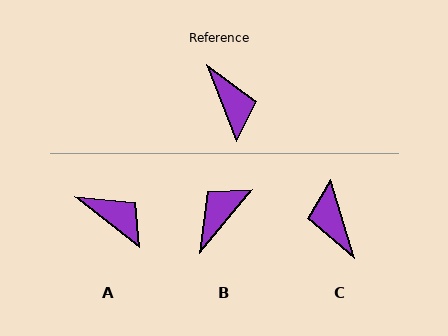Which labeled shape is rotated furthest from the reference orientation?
C, about 176 degrees away.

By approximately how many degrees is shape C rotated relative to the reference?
Approximately 176 degrees counter-clockwise.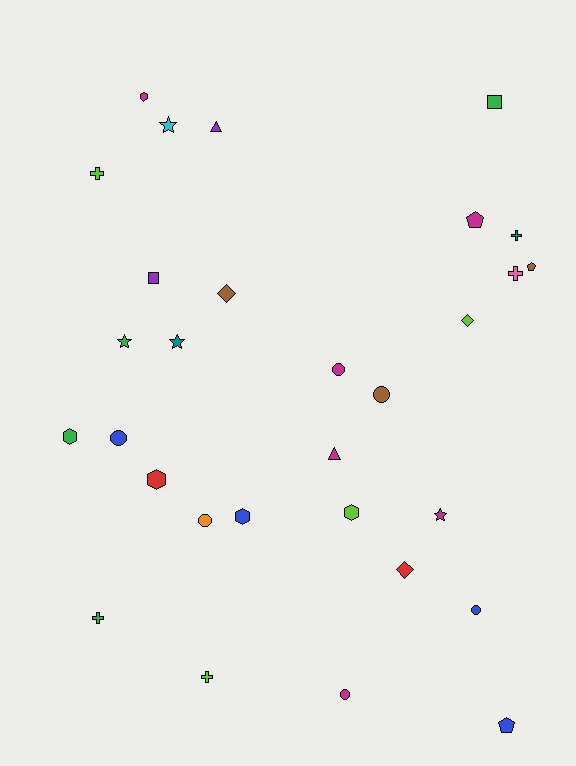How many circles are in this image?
There are 6 circles.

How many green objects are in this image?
There are 4 green objects.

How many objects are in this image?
There are 30 objects.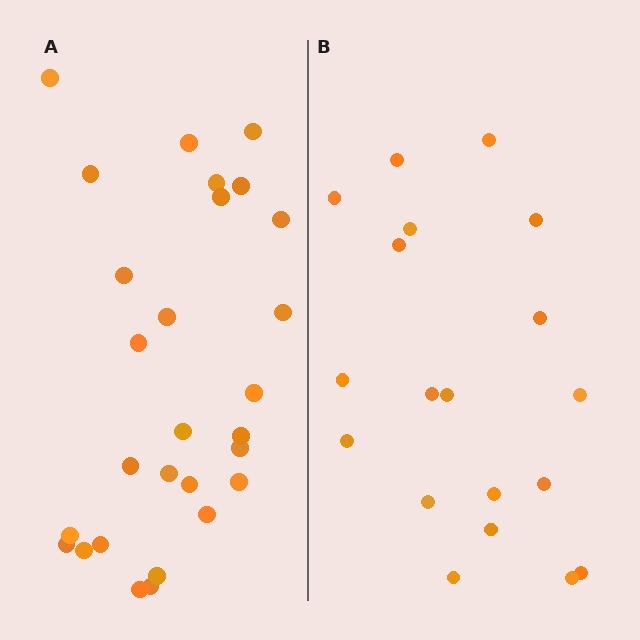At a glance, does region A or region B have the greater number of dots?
Region A (the left region) has more dots.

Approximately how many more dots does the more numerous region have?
Region A has roughly 8 or so more dots than region B.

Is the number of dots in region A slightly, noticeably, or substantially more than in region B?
Region A has substantially more. The ratio is roughly 1.5 to 1.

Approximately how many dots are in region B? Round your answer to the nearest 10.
About 20 dots. (The exact count is 19, which rounds to 20.)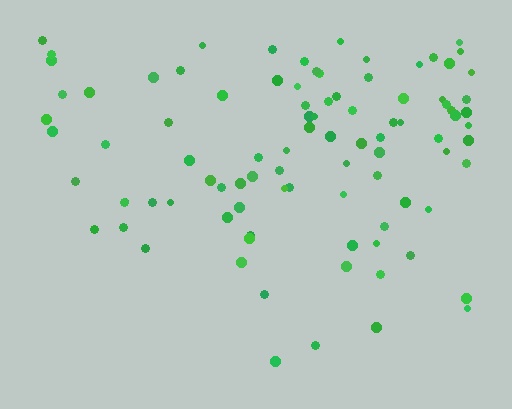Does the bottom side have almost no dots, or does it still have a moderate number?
Still a moderate number, just noticeably fewer than the top.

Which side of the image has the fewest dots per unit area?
The bottom.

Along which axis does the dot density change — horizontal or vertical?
Vertical.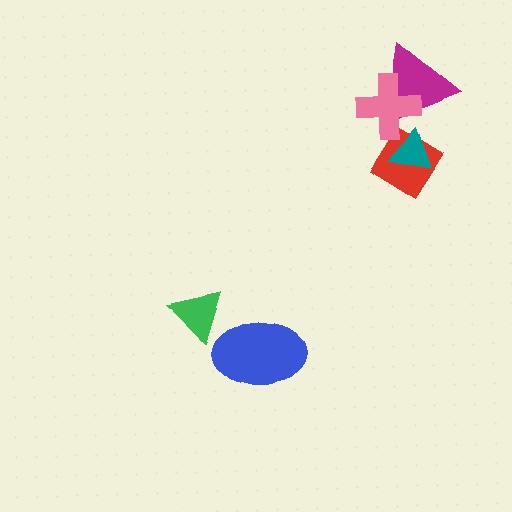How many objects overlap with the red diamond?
1 object overlaps with the red diamond.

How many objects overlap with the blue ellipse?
0 objects overlap with the blue ellipse.